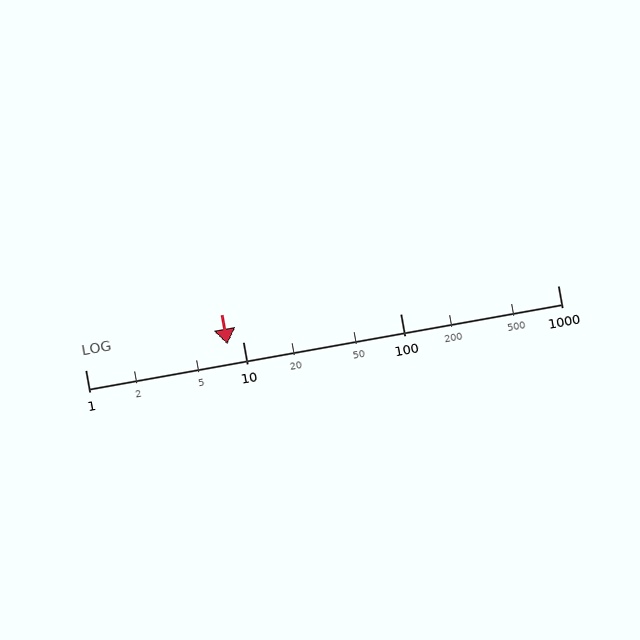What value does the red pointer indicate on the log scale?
The pointer indicates approximately 8.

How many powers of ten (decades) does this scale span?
The scale spans 3 decades, from 1 to 1000.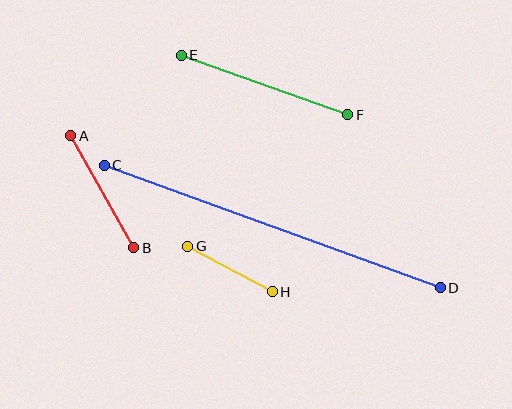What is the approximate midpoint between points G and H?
The midpoint is at approximately (230, 269) pixels.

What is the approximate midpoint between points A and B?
The midpoint is at approximately (102, 192) pixels.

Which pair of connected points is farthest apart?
Points C and D are farthest apart.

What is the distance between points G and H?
The distance is approximately 95 pixels.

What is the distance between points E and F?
The distance is approximately 177 pixels.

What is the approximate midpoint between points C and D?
The midpoint is at approximately (272, 227) pixels.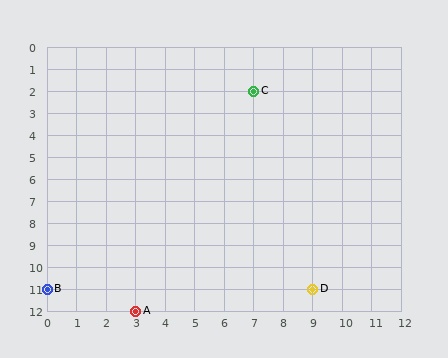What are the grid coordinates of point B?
Point B is at grid coordinates (0, 11).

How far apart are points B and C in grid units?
Points B and C are 7 columns and 9 rows apart (about 11.4 grid units diagonally).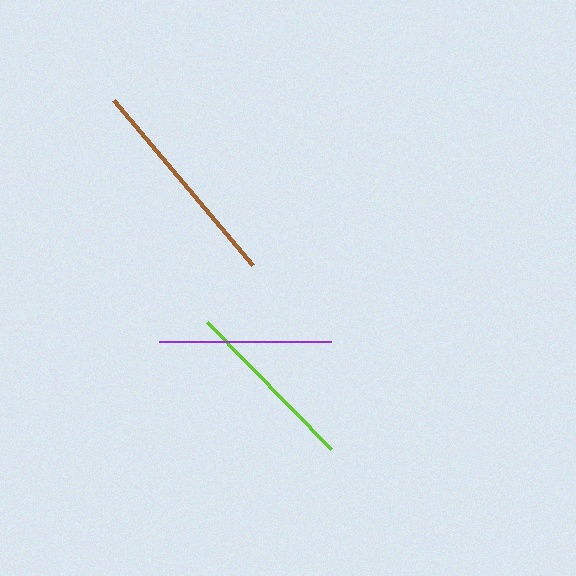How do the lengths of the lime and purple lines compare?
The lime and purple lines are approximately the same length.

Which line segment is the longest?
The brown line is the longest at approximately 216 pixels.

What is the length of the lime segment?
The lime segment is approximately 177 pixels long.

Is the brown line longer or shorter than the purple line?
The brown line is longer than the purple line.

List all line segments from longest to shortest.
From longest to shortest: brown, lime, purple.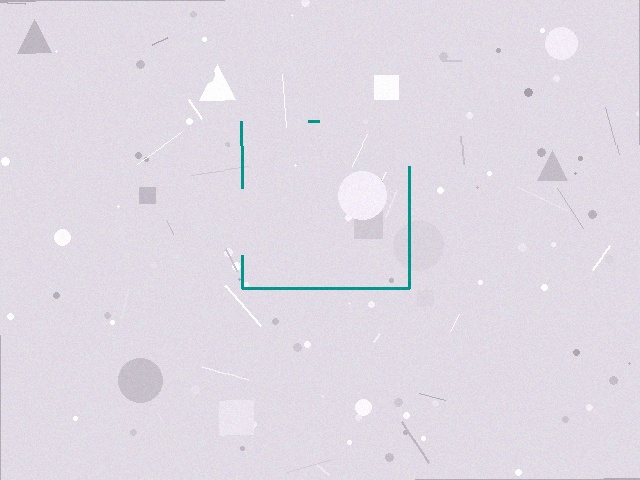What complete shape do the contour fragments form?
The contour fragments form a square.